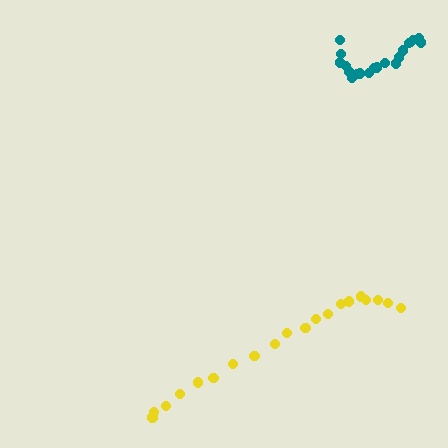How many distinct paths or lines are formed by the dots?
There are 2 distinct paths.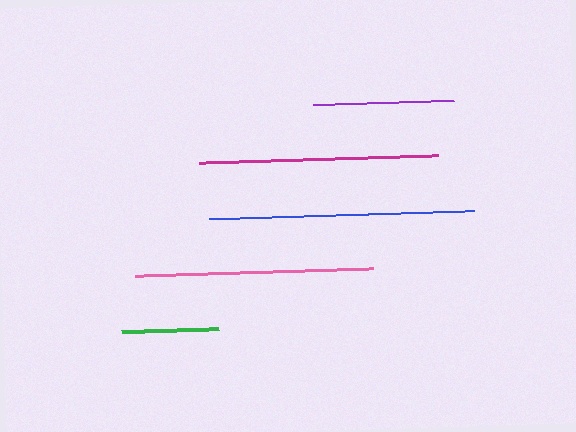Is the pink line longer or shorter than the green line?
The pink line is longer than the green line.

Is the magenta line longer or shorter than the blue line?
The blue line is longer than the magenta line.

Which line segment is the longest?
The blue line is the longest at approximately 265 pixels.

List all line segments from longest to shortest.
From longest to shortest: blue, magenta, pink, purple, green.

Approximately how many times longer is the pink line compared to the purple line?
The pink line is approximately 1.7 times the length of the purple line.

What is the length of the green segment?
The green segment is approximately 97 pixels long.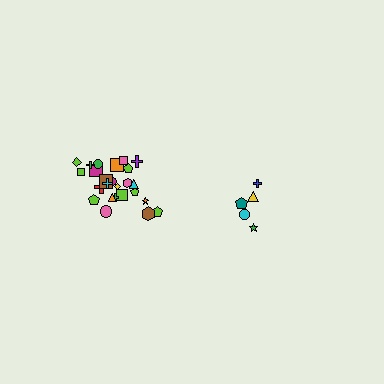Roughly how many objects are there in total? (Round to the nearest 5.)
Roughly 30 objects in total.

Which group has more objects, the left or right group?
The left group.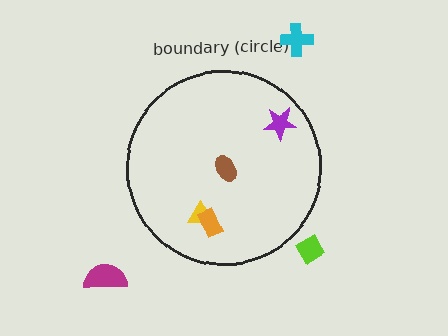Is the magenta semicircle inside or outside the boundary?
Outside.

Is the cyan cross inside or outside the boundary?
Outside.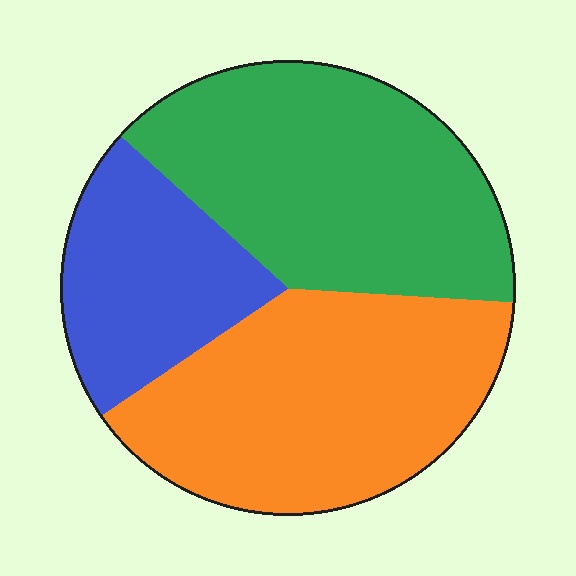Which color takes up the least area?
Blue, at roughly 20%.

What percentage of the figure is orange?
Orange covers around 40% of the figure.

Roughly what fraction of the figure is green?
Green covers 39% of the figure.